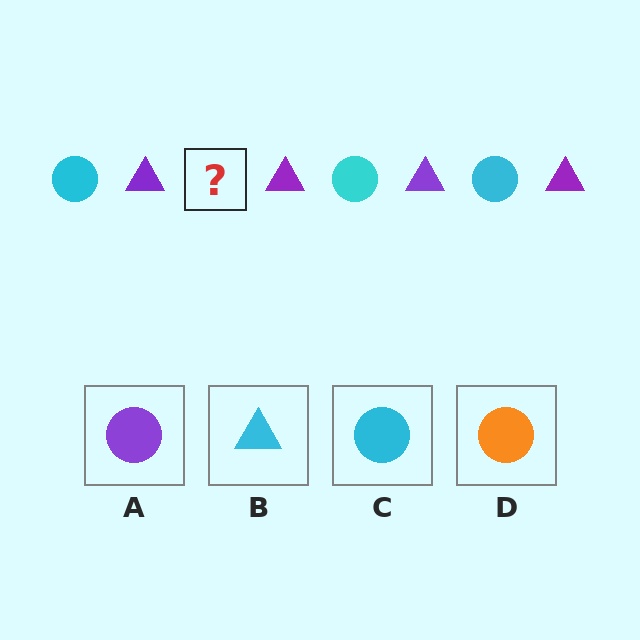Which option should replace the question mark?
Option C.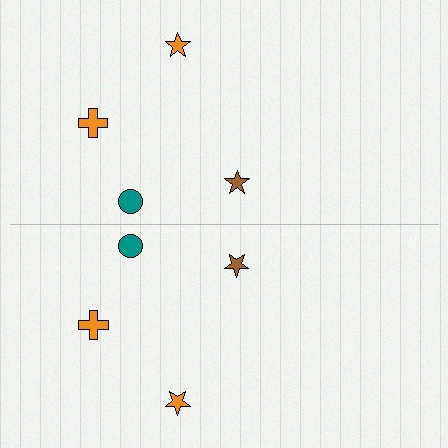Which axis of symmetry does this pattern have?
The pattern has a horizontal axis of symmetry running through the center of the image.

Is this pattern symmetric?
Yes, this pattern has bilateral (reflection) symmetry.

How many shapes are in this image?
There are 8 shapes in this image.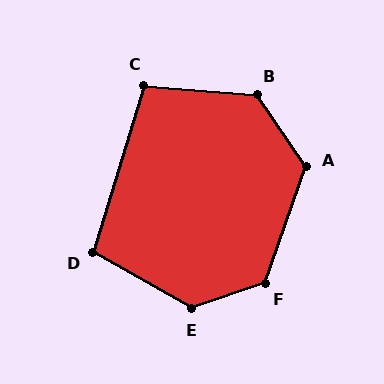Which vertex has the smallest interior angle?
D, at approximately 102 degrees.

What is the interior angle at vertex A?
Approximately 126 degrees (obtuse).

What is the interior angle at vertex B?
Approximately 129 degrees (obtuse).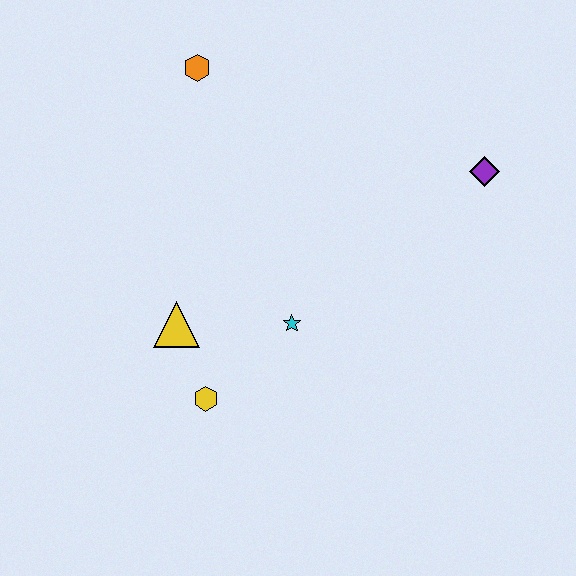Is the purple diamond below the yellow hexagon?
No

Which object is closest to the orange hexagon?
The yellow triangle is closest to the orange hexagon.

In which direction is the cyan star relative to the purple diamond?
The cyan star is to the left of the purple diamond.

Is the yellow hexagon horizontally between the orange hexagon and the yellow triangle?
No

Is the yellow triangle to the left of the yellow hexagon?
Yes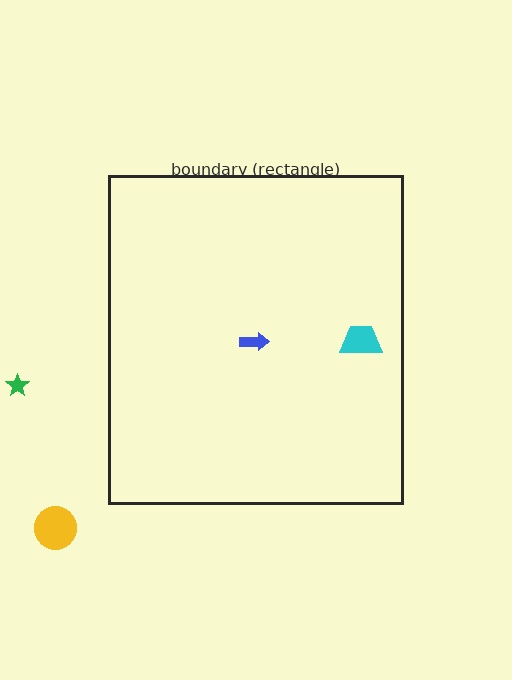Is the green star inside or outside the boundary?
Outside.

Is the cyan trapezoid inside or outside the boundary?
Inside.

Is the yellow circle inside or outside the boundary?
Outside.